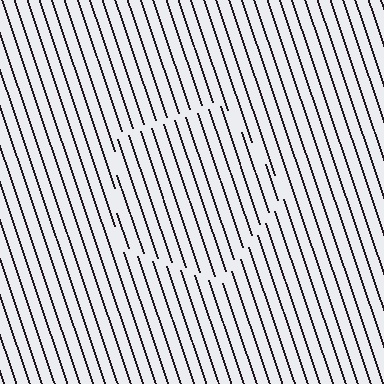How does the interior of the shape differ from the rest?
The interior of the shape contains the same grating, shifted by half a period — the contour is defined by the phase discontinuity where line-ends from the inner and outer gratings abut.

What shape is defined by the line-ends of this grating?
An illusory pentagon. The interior of the shape contains the same grating, shifted by half a period — the contour is defined by the phase discontinuity where line-ends from the inner and outer gratings abut.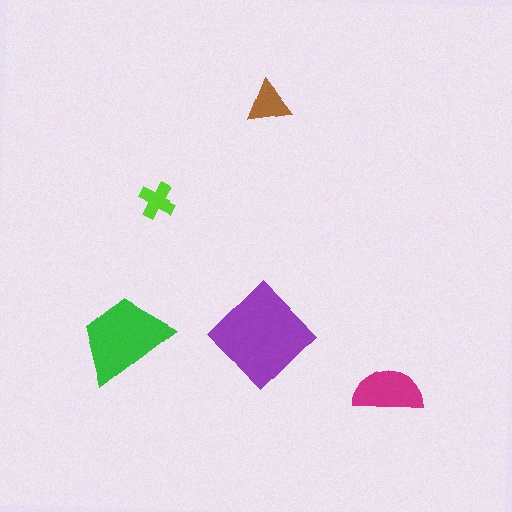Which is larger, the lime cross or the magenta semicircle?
The magenta semicircle.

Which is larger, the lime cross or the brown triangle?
The brown triangle.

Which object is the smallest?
The lime cross.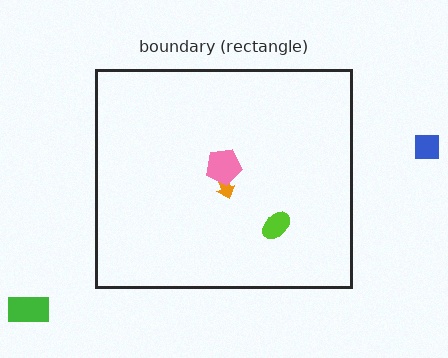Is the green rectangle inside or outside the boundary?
Outside.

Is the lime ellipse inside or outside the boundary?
Inside.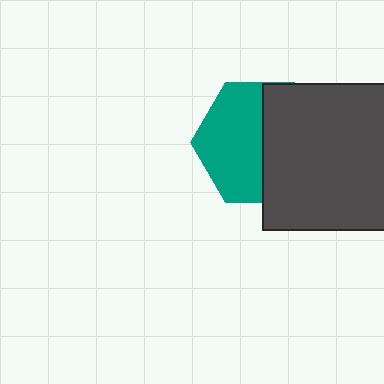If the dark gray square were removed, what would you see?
You would see the complete teal hexagon.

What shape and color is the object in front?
The object in front is a dark gray square.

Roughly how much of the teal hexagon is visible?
About half of it is visible (roughly 52%).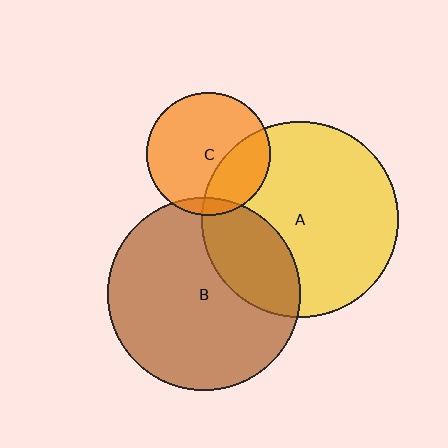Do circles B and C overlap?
Yes.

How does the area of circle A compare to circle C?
Approximately 2.5 times.